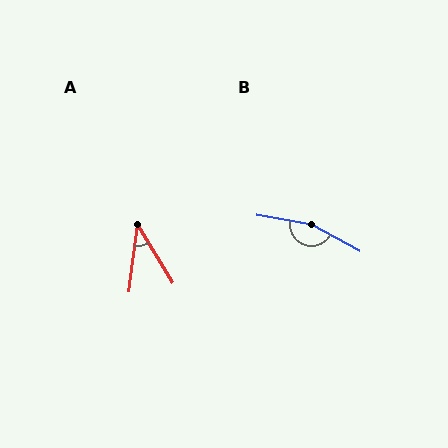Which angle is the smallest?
A, at approximately 38 degrees.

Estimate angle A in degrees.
Approximately 38 degrees.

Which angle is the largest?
B, at approximately 161 degrees.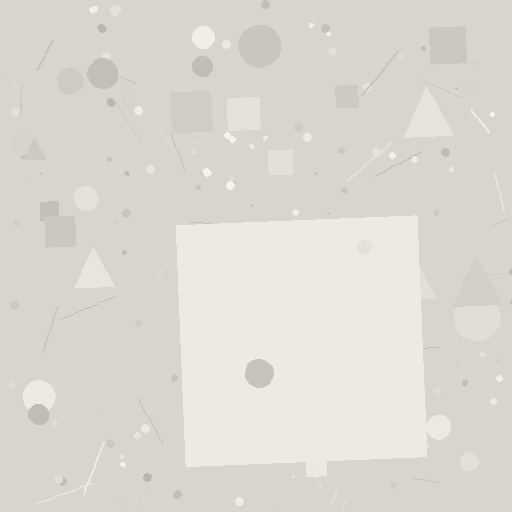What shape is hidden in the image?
A square is hidden in the image.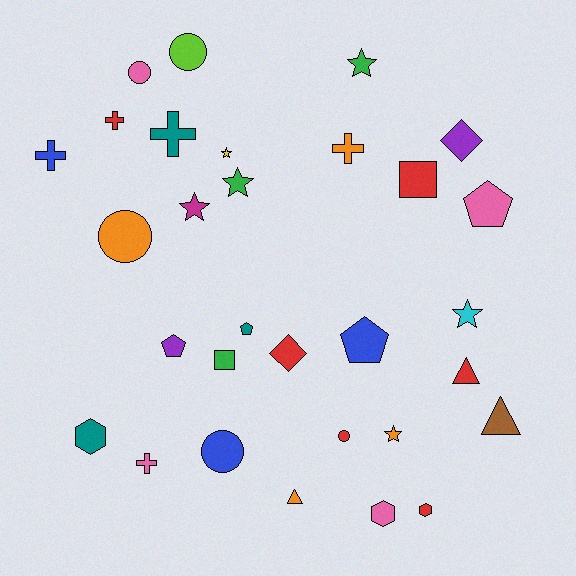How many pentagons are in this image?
There are 4 pentagons.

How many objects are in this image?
There are 30 objects.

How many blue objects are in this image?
There are 3 blue objects.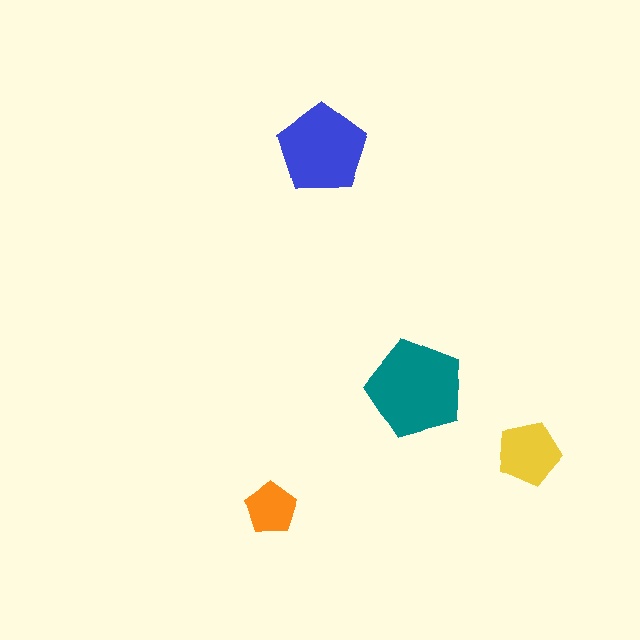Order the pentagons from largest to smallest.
the teal one, the blue one, the yellow one, the orange one.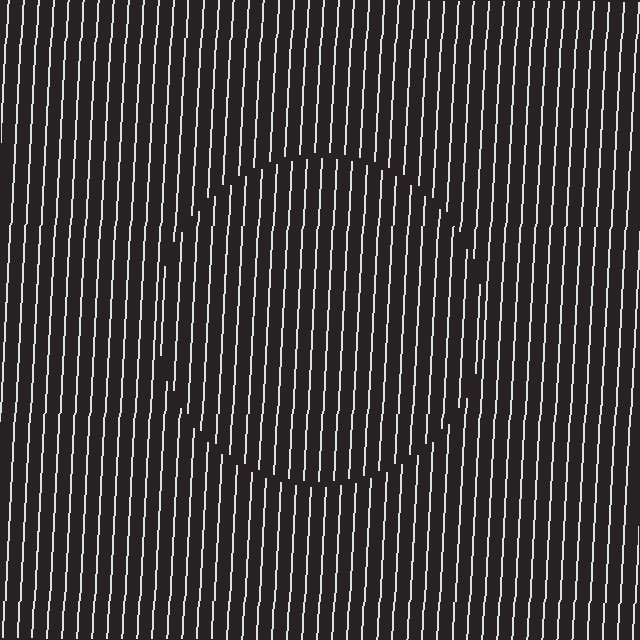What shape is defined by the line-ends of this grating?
An illusory circle. The interior of the shape contains the same grating, shifted by half a period — the contour is defined by the phase discontinuity where line-ends from the inner and outer gratings abut.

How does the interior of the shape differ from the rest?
The interior of the shape contains the same grating, shifted by half a period — the contour is defined by the phase discontinuity where line-ends from the inner and outer gratings abut.